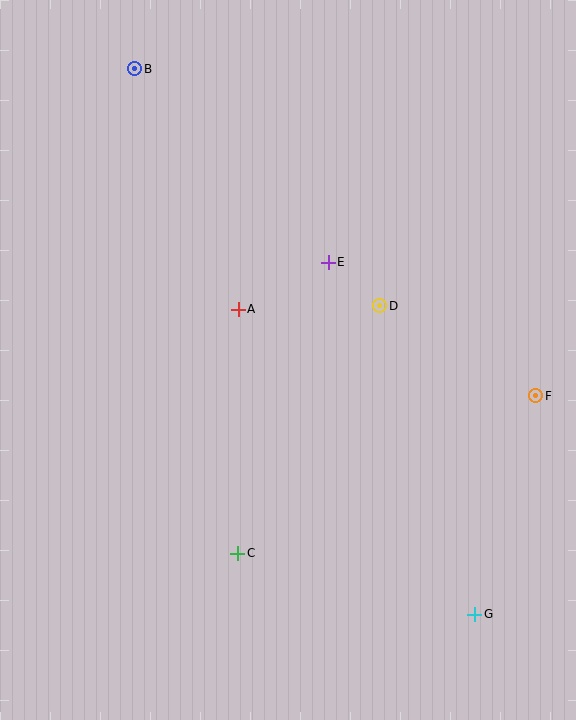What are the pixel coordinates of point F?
Point F is at (536, 396).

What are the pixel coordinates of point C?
Point C is at (238, 553).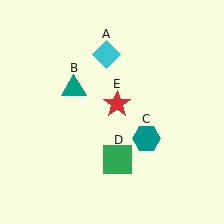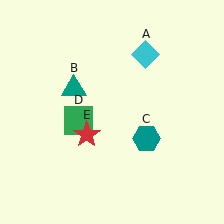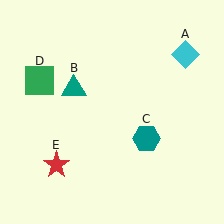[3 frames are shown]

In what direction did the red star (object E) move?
The red star (object E) moved down and to the left.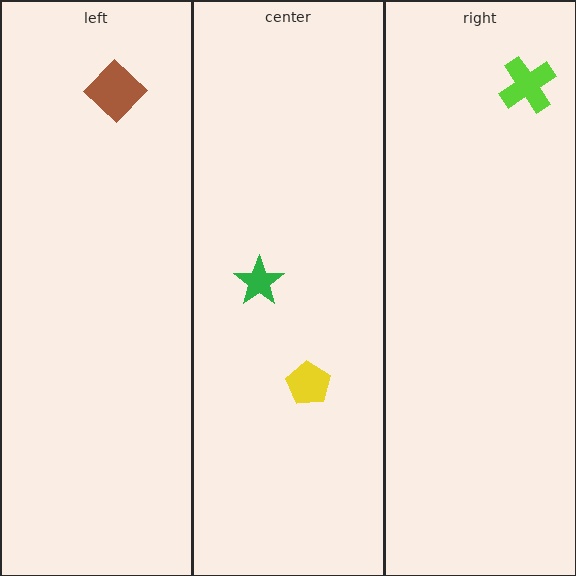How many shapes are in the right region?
1.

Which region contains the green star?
The center region.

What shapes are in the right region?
The lime cross.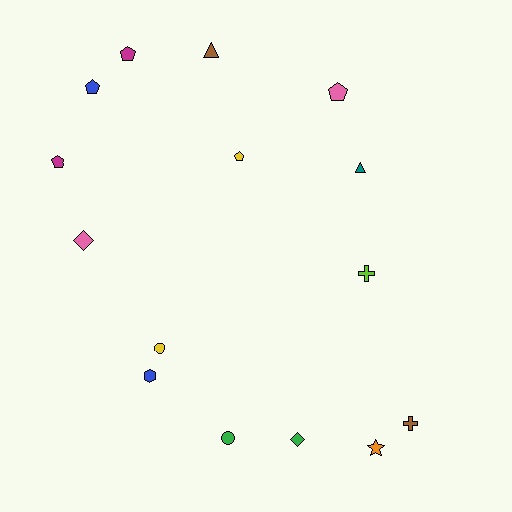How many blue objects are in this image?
There are 2 blue objects.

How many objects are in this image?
There are 15 objects.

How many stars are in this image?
There is 1 star.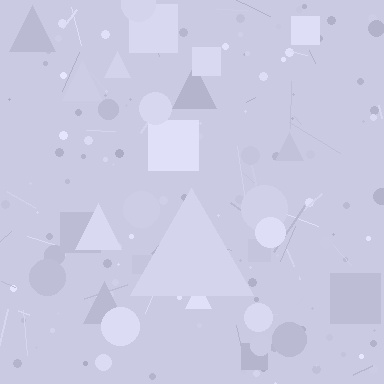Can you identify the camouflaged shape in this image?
The camouflaged shape is a triangle.